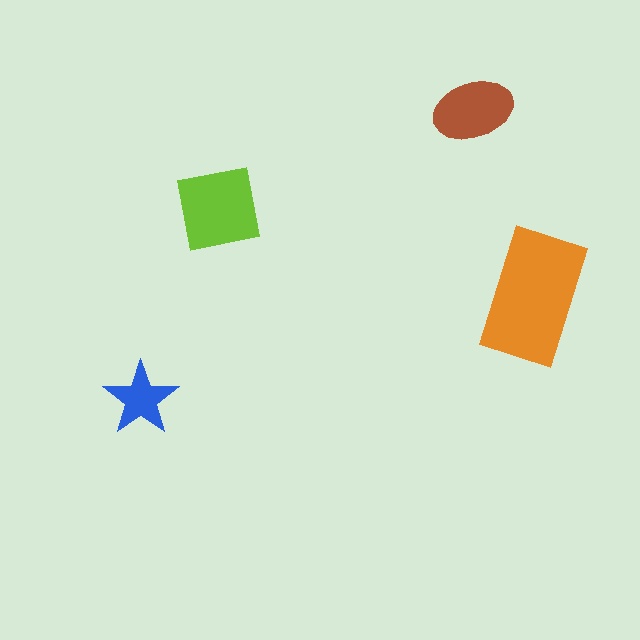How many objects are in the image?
There are 4 objects in the image.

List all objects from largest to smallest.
The orange rectangle, the lime square, the brown ellipse, the blue star.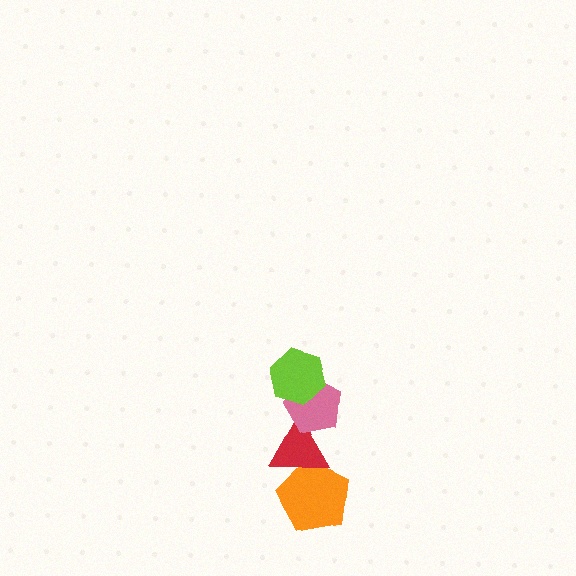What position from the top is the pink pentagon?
The pink pentagon is 2nd from the top.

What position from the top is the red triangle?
The red triangle is 3rd from the top.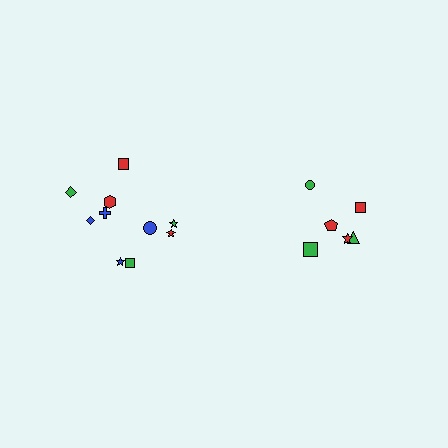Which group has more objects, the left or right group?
The left group.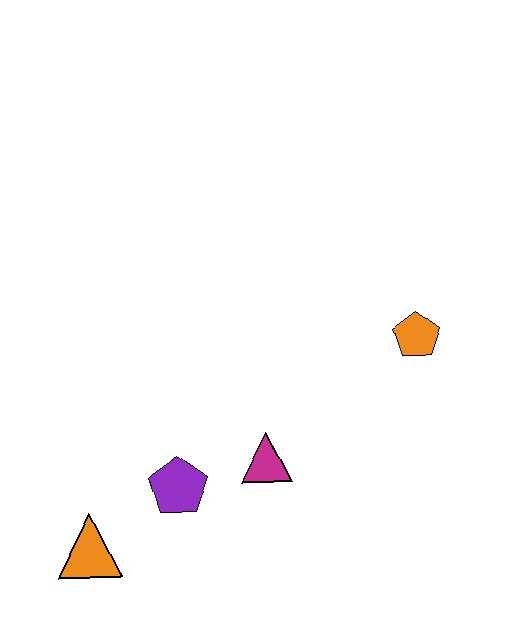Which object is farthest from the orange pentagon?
The orange triangle is farthest from the orange pentagon.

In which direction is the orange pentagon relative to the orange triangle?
The orange pentagon is to the right of the orange triangle.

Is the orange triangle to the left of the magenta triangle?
Yes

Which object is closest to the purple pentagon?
The magenta triangle is closest to the purple pentagon.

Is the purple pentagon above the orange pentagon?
No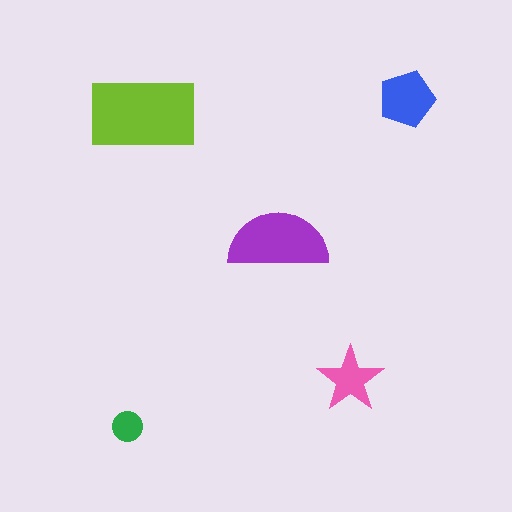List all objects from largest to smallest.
The lime rectangle, the purple semicircle, the blue pentagon, the pink star, the green circle.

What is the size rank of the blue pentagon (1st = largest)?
3rd.